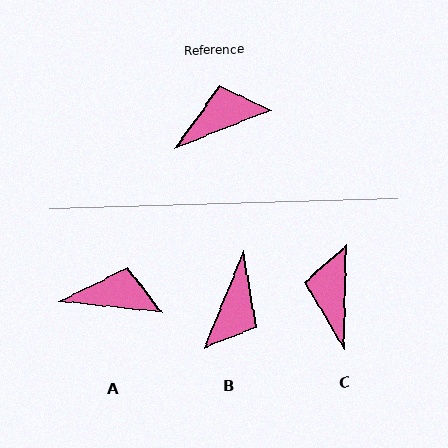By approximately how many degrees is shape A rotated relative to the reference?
Approximately 28 degrees clockwise.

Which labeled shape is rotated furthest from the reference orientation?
B, about 134 degrees away.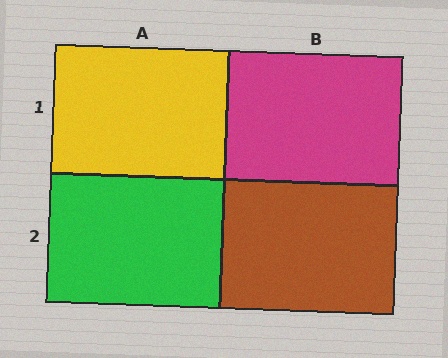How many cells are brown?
1 cell is brown.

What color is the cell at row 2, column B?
Brown.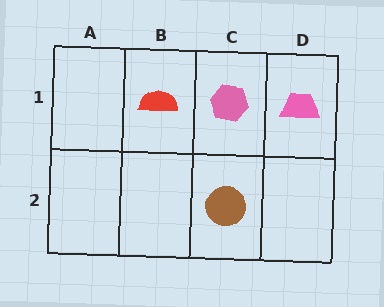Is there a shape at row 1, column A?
No, that cell is empty.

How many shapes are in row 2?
1 shape.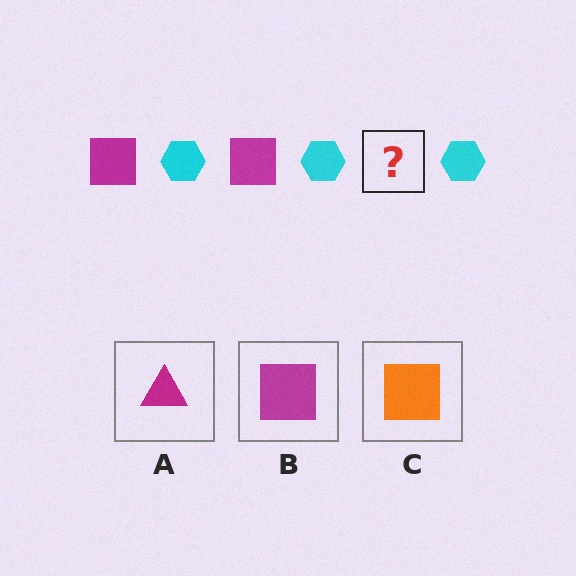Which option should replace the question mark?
Option B.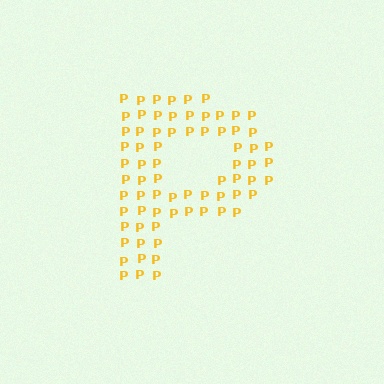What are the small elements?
The small elements are letter P's.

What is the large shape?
The large shape is the letter P.